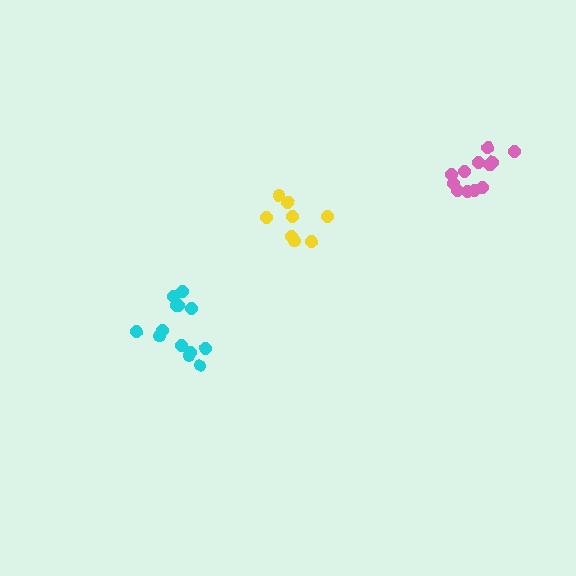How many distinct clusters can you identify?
There are 3 distinct clusters.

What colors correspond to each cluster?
The clusters are colored: cyan, pink, yellow.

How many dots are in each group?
Group 1: 13 dots, Group 2: 12 dots, Group 3: 8 dots (33 total).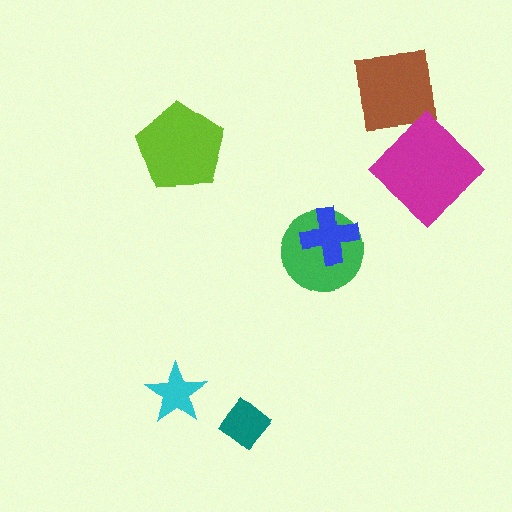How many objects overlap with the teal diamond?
0 objects overlap with the teal diamond.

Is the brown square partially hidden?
No, no other shape covers it.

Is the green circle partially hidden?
Yes, it is partially covered by another shape.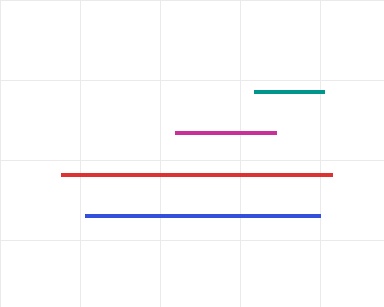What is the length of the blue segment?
The blue segment is approximately 236 pixels long.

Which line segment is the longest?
The red line is the longest at approximately 271 pixels.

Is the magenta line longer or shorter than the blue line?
The blue line is longer than the magenta line.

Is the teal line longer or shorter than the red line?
The red line is longer than the teal line.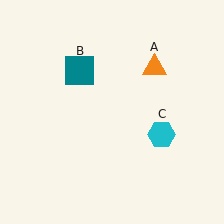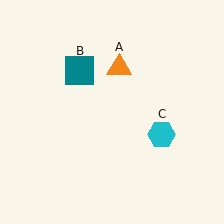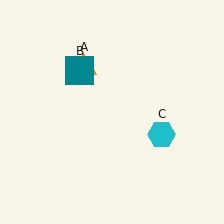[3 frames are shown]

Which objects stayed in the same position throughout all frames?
Teal square (object B) and cyan hexagon (object C) remained stationary.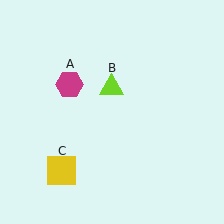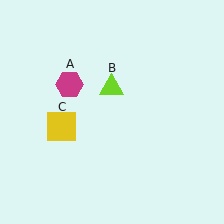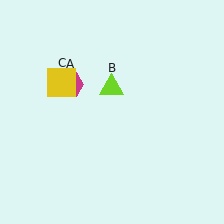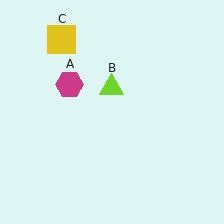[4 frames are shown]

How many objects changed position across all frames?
1 object changed position: yellow square (object C).